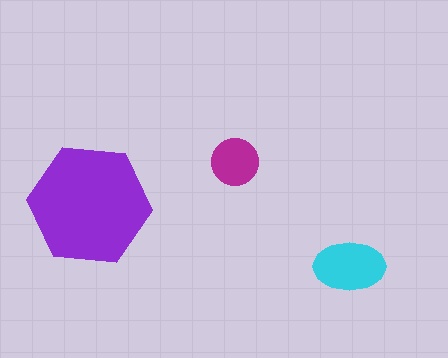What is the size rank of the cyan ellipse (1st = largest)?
2nd.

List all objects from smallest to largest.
The magenta circle, the cyan ellipse, the purple hexagon.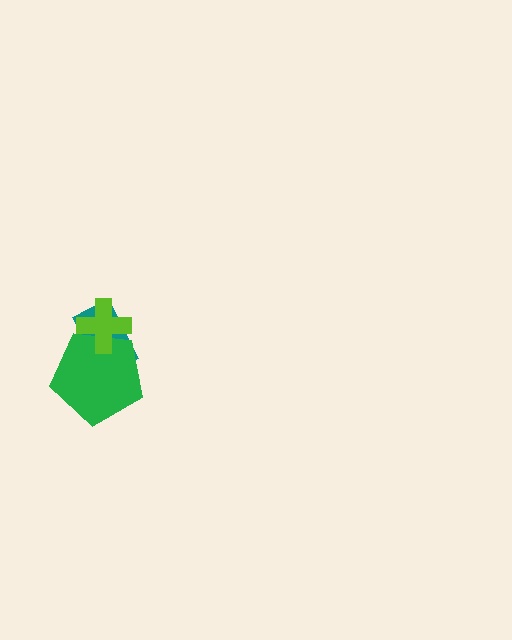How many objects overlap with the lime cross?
2 objects overlap with the lime cross.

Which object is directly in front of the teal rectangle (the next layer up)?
The green pentagon is directly in front of the teal rectangle.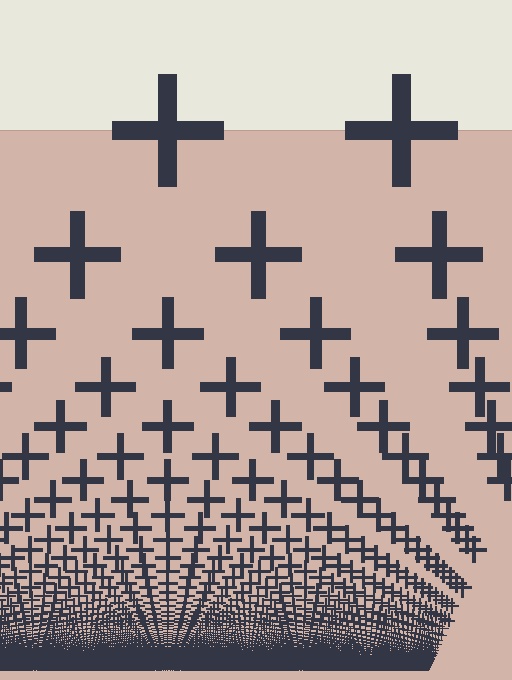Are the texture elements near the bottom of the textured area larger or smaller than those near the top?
Smaller. The gradient is inverted — elements near the bottom are smaller and denser.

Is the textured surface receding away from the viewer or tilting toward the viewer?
The surface appears to tilt toward the viewer. Texture elements get larger and sparser toward the top.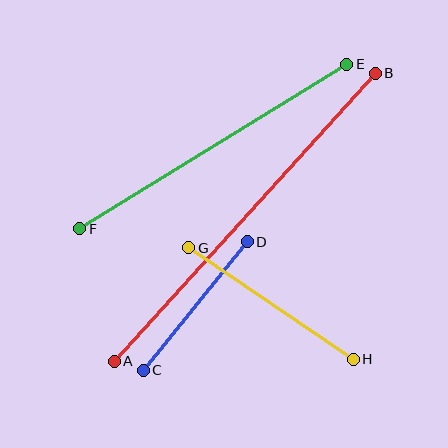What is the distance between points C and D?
The distance is approximately 165 pixels.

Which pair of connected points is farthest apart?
Points A and B are farthest apart.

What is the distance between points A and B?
The distance is approximately 388 pixels.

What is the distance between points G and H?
The distance is approximately 198 pixels.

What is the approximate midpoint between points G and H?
The midpoint is at approximately (271, 304) pixels.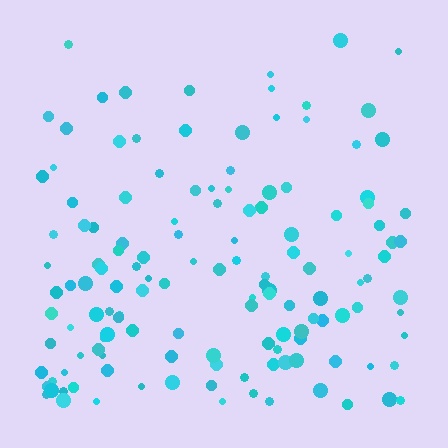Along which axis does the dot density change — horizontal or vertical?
Vertical.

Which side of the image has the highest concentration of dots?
The bottom.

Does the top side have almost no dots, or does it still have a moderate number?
Still a moderate number, just noticeably fewer than the bottom.